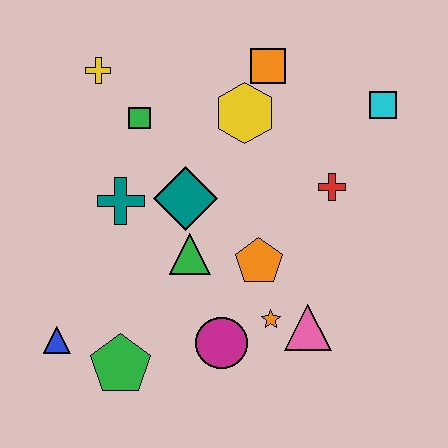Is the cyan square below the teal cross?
No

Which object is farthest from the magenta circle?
The yellow cross is farthest from the magenta circle.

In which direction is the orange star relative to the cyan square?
The orange star is below the cyan square.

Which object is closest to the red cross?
The cyan square is closest to the red cross.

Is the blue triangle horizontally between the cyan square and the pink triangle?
No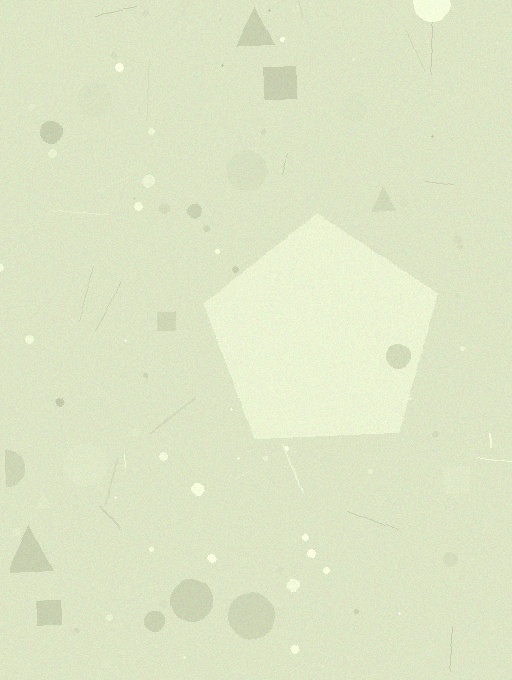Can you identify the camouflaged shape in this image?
The camouflaged shape is a pentagon.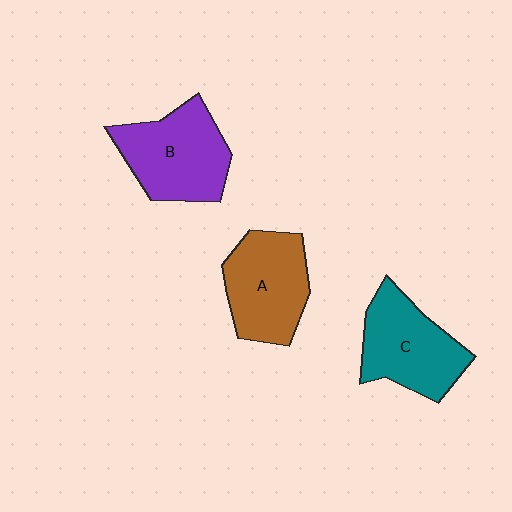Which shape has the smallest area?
Shape A (brown).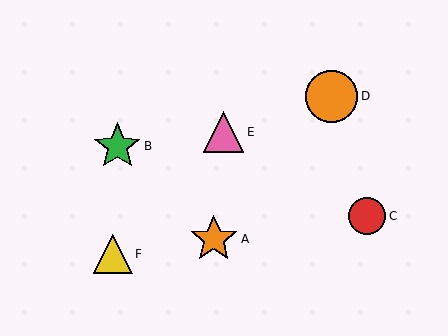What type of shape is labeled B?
Shape B is a green star.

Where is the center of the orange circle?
The center of the orange circle is at (331, 96).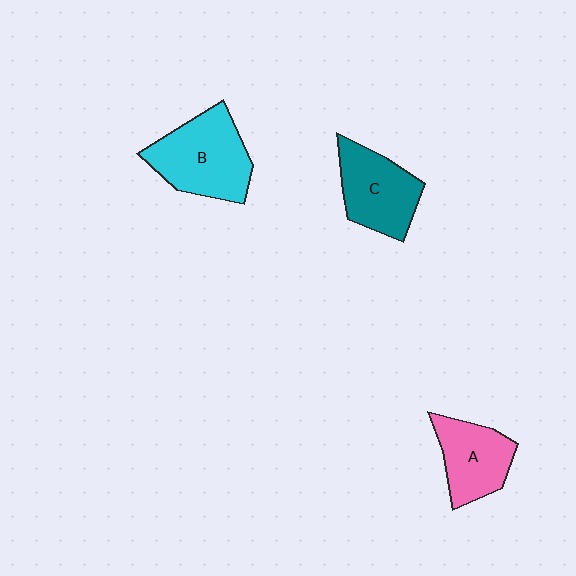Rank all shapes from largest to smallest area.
From largest to smallest: B (cyan), C (teal), A (pink).